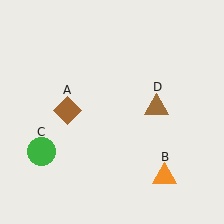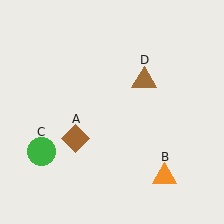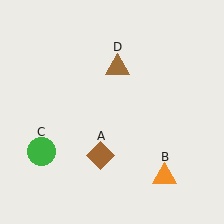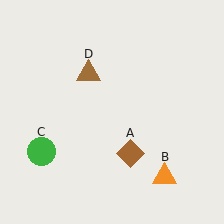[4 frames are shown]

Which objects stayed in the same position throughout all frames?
Orange triangle (object B) and green circle (object C) remained stationary.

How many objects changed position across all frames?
2 objects changed position: brown diamond (object A), brown triangle (object D).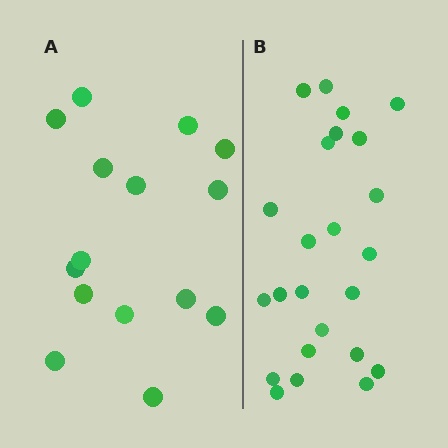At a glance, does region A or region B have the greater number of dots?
Region B (the right region) has more dots.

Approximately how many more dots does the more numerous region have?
Region B has roughly 8 or so more dots than region A.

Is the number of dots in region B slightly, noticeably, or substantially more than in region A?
Region B has substantially more. The ratio is roughly 1.6 to 1.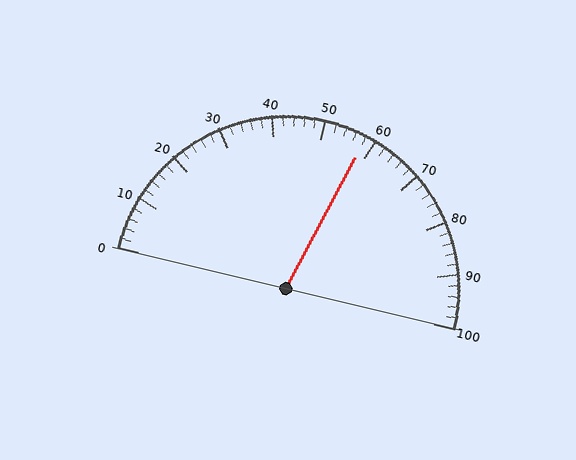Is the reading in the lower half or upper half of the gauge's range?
The reading is in the upper half of the range (0 to 100).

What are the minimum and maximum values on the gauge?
The gauge ranges from 0 to 100.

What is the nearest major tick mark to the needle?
The nearest major tick mark is 60.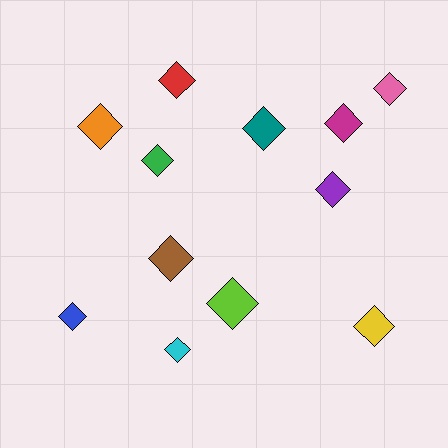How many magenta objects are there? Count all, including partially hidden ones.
There is 1 magenta object.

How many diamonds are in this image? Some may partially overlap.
There are 12 diamonds.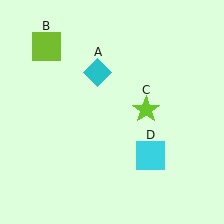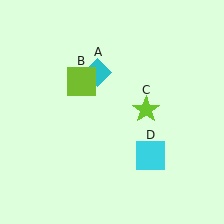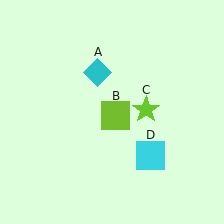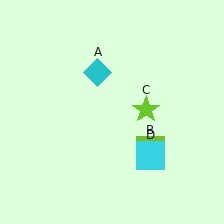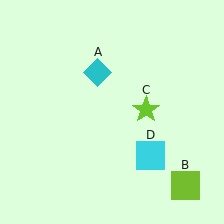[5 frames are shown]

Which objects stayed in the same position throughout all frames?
Cyan diamond (object A) and lime star (object C) and cyan square (object D) remained stationary.